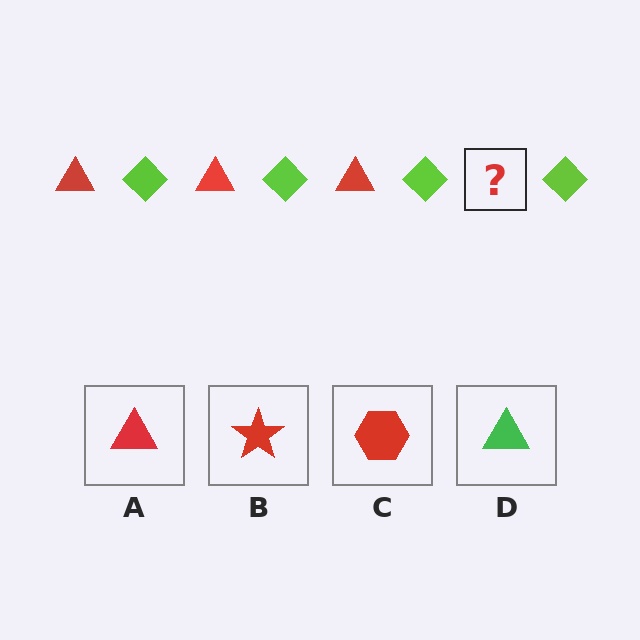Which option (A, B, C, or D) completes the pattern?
A.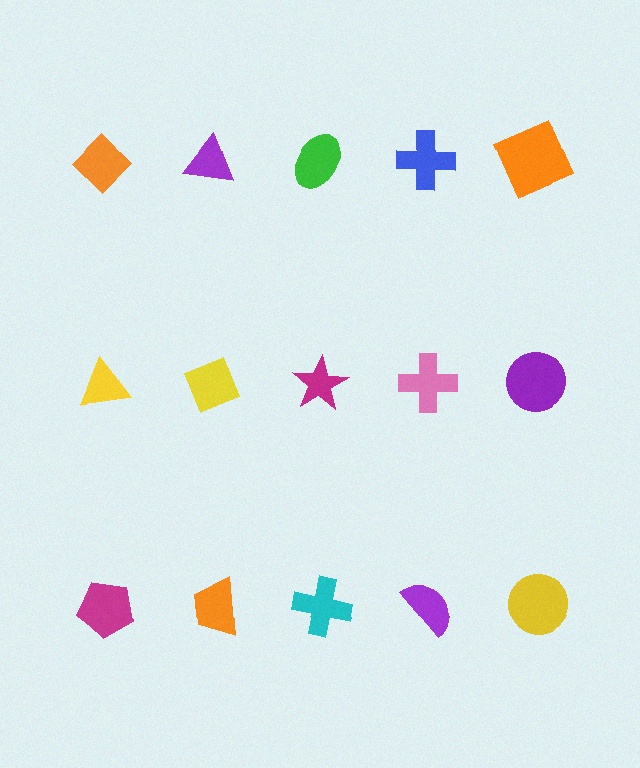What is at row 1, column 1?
An orange diamond.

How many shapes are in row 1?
5 shapes.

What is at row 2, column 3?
A magenta star.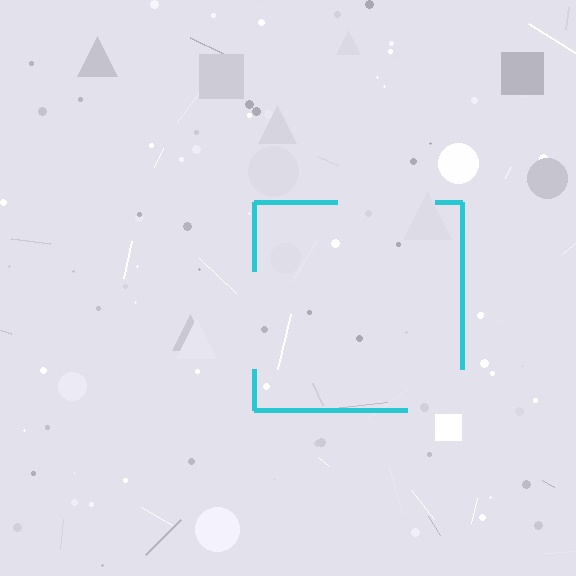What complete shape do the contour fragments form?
The contour fragments form a square.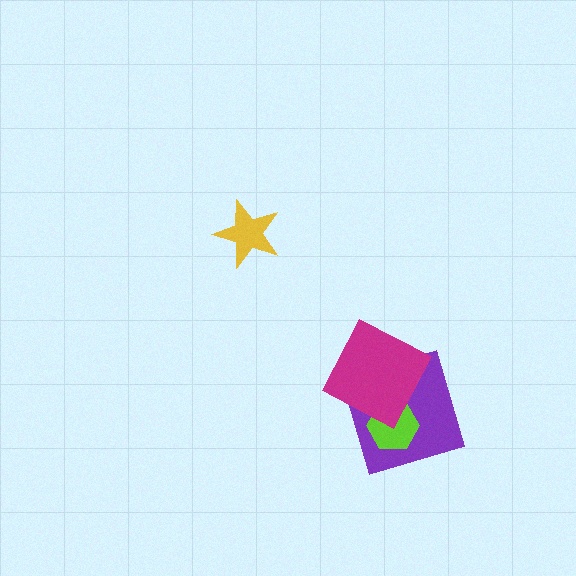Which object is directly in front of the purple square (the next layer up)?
The lime hexagon is directly in front of the purple square.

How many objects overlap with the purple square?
2 objects overlap with the purple square.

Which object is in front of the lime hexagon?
The magenta square is in front of the lime hexagon.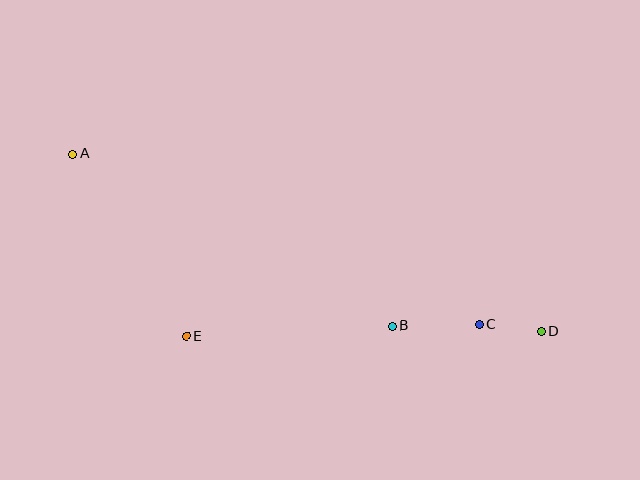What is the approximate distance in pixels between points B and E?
The distance between B and E is approximately 206 pixels.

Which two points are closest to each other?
Points C and D are closest to each other.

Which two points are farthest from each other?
Points A and D are farthest from each other.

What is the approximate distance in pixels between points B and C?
The distance between B and C is approximately 87 pixels.